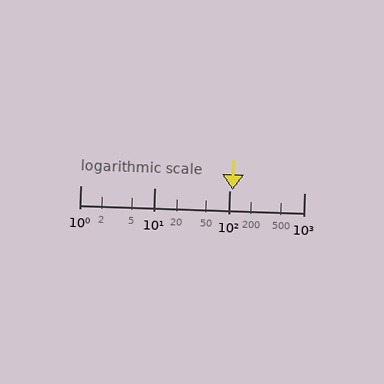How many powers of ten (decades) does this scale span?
The scale spans 3 decades, from 1 to 1000.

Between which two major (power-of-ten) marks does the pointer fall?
The pointer is between 100 and 1000.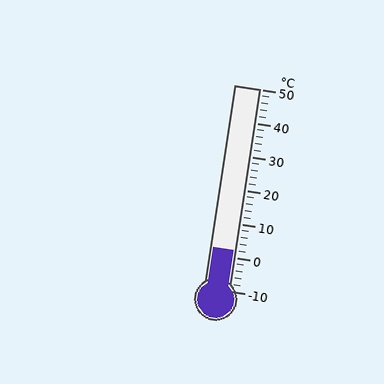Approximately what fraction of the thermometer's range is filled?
The thermometer is filled to approximately 20% of its range.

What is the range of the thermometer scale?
The thermometer scale ranges from -10°C to 50°C.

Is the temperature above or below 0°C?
The temperature is above 0°C.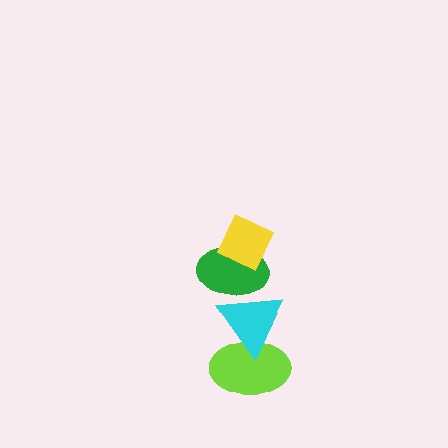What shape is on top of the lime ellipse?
The cyan triangle is on top of the lime ellipse.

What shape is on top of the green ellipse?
The yellow diamond is on top of the green ellipse.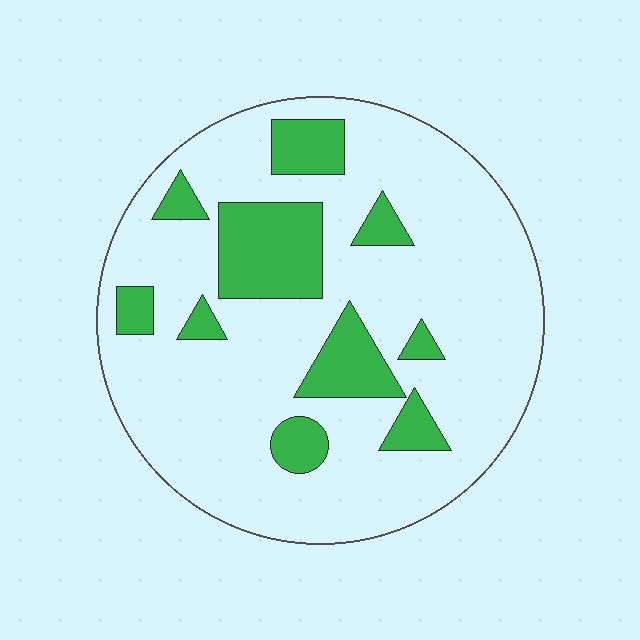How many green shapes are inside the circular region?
10.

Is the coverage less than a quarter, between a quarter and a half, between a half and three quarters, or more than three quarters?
Less than a quarter.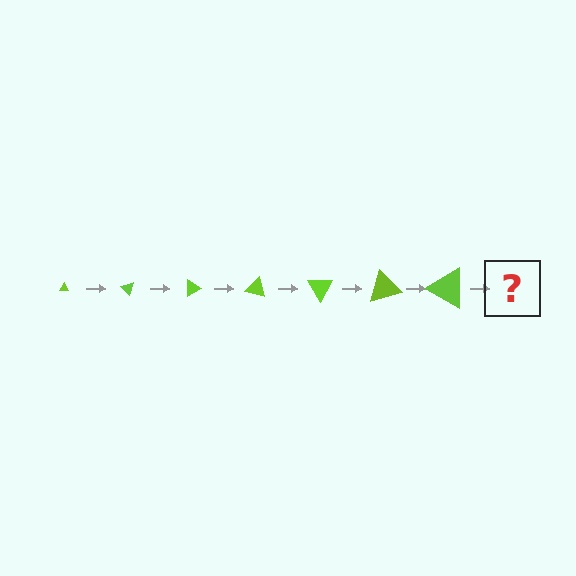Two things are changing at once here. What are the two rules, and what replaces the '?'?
The two rules are that the triangle grows larger each step and it rotates 45 degrees each step. The '?' should be a triangle, larger than the previous one and rotated 315 degrees from the start.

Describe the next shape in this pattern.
It should be a triangle, larger than the previous one and rotated 315 degrees from the start.